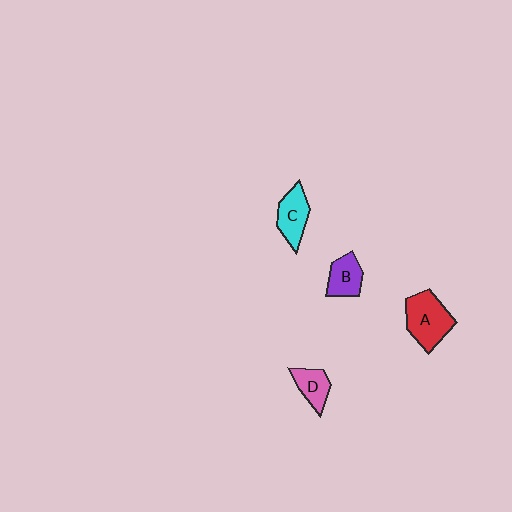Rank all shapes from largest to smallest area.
From largest to smallest: A (red), C (cyan), B (purple), D (pink).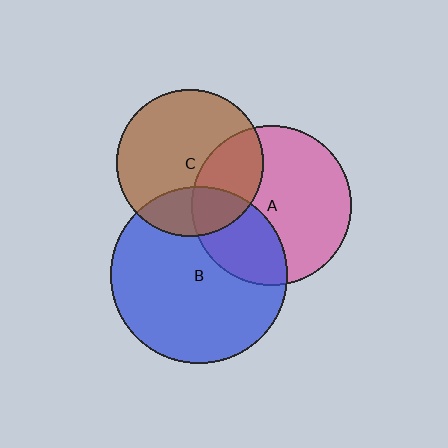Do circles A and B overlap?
Yes.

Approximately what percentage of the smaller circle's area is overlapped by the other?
Approximately 30%.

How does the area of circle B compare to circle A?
Approximately 1.2 times.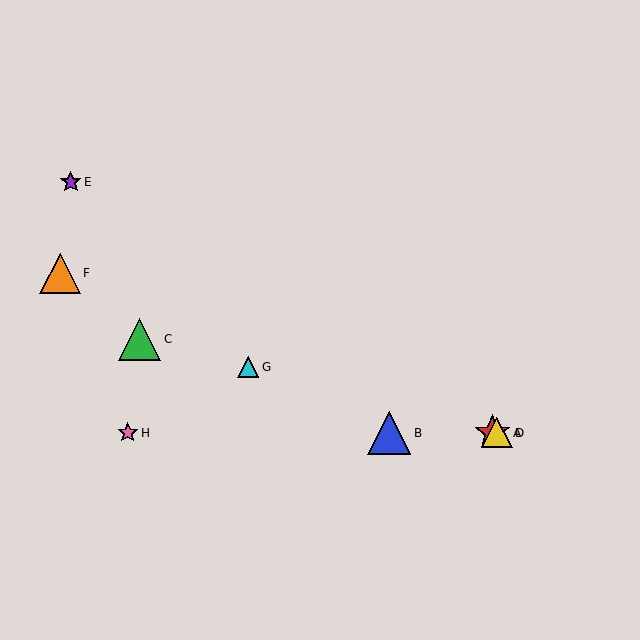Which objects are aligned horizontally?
Objects A, B, D, H are aligned horizontally.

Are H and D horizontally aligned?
Yes, both are at y≈433.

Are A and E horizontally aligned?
No, A is at y≈433 and E is at y≈182.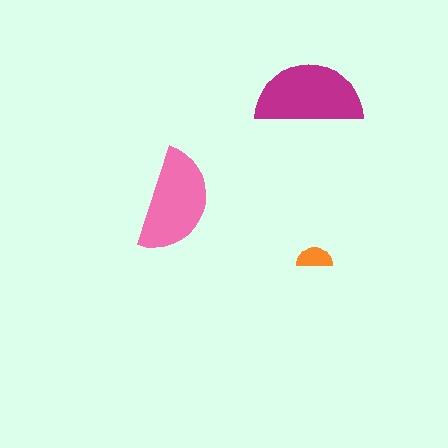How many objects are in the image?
There are 3 objects in the image.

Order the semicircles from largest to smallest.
the magenta one, the pink one, the orange one.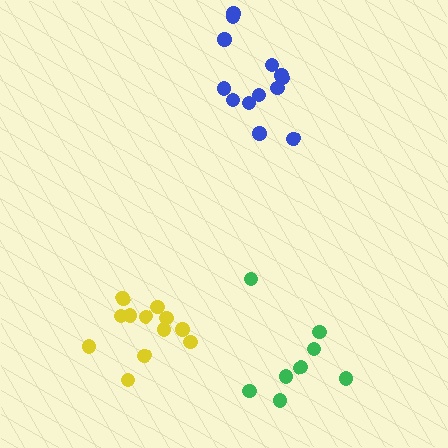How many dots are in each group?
Group 1: 12 dots, Group 2: 13 dots, Group 3: 8 dots (33 total).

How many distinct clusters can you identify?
There are 3 distinct clusters.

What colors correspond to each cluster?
The clusters are colored: yellow, blue, green.